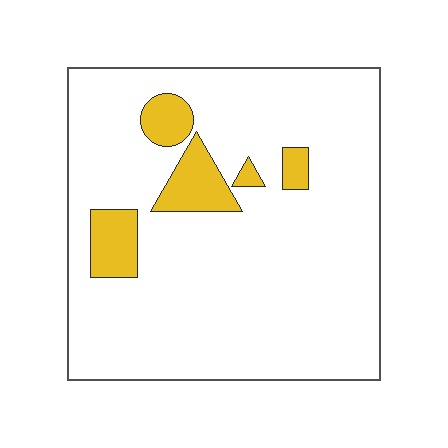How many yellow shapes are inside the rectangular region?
5.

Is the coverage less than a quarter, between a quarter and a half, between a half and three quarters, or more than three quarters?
Less than a quarter.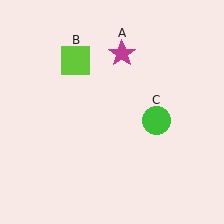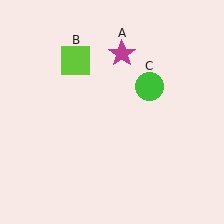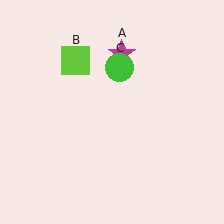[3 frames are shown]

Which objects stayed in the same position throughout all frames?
Magenta star (object A) and lime square (object B) remained stationary.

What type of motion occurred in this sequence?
The green circle (object C) rotated counterclockwise around the center of the scene.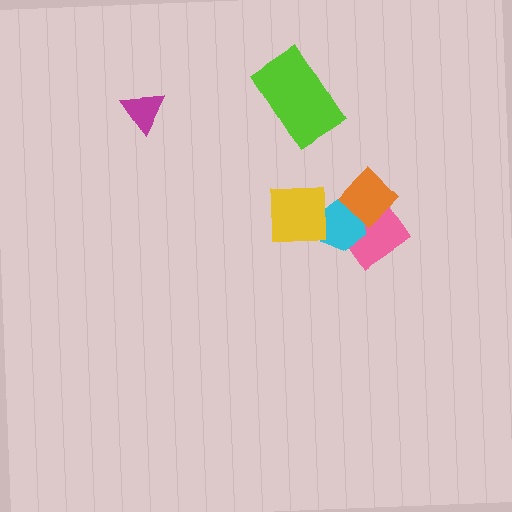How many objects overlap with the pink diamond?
2 objects overlap with the pink diamond.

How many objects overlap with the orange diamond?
2 objects overlap with the orange diamond.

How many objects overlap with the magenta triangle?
0 objects overlap with the magenta triangle.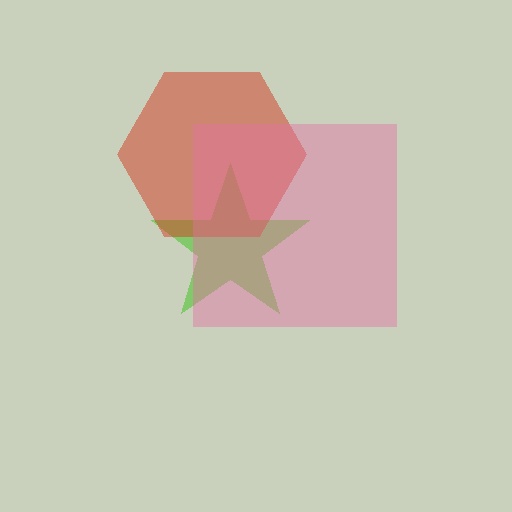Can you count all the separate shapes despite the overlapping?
Yes, there are 3 separate shapes.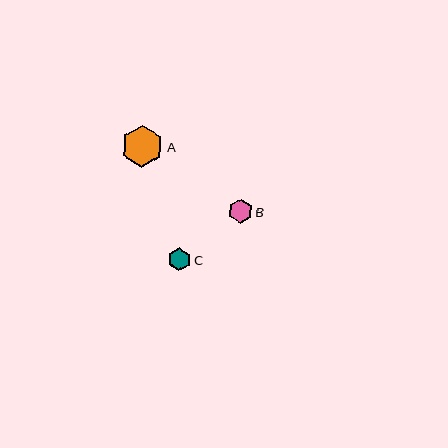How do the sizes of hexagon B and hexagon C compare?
Hexagon B and hexagon C are approximately the same size.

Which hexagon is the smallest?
Hexagon C is the smallest with a size of approximately 23 pixels.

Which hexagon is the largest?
Hexagon A is the largest with a size of approximately 42 pixels.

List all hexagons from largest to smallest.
From largest to smallest: A, B, C.